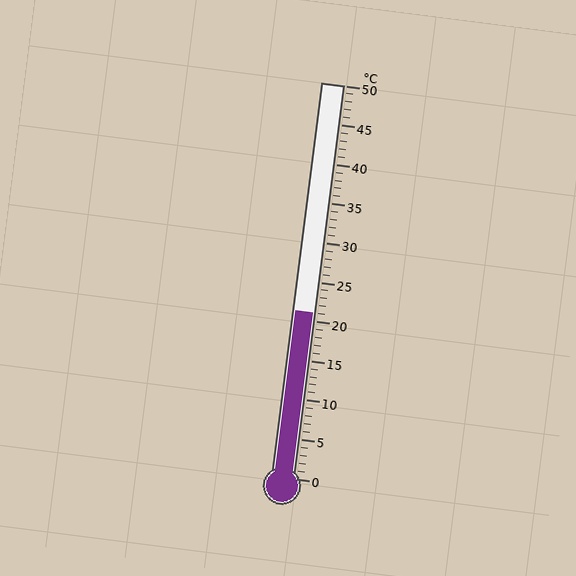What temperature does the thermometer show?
The thermometer shows approximately 21°C.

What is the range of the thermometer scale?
The thermometer scale ranges from 0°C to 50°C.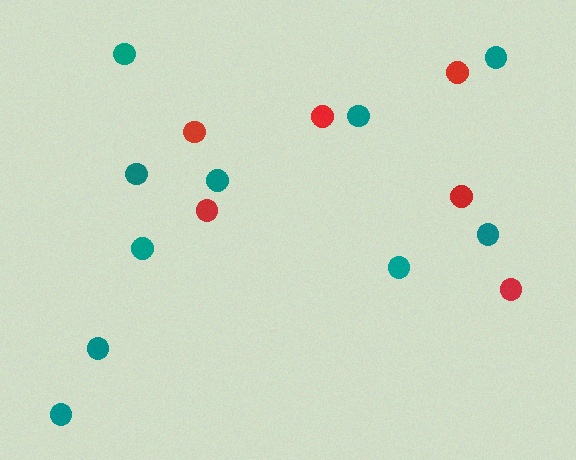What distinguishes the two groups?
There are 2 groups: one group of teal circles (10) and one group of red circles (6).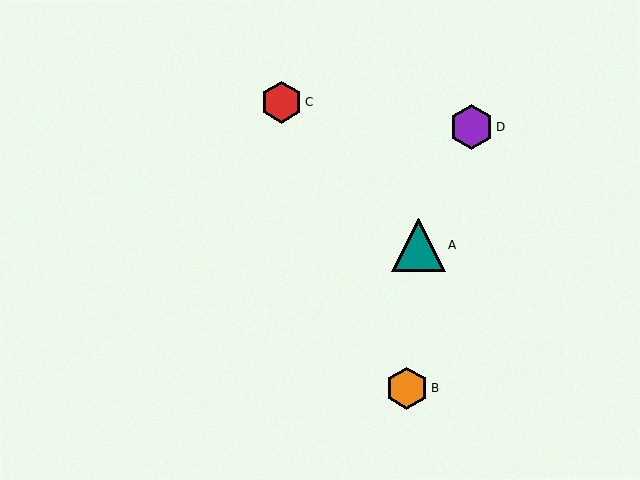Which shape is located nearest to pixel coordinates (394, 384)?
The orange hexagon (labeled B) at (407, 389) is nearest to that location.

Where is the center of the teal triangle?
The center of the teal triangle is at (419, 245).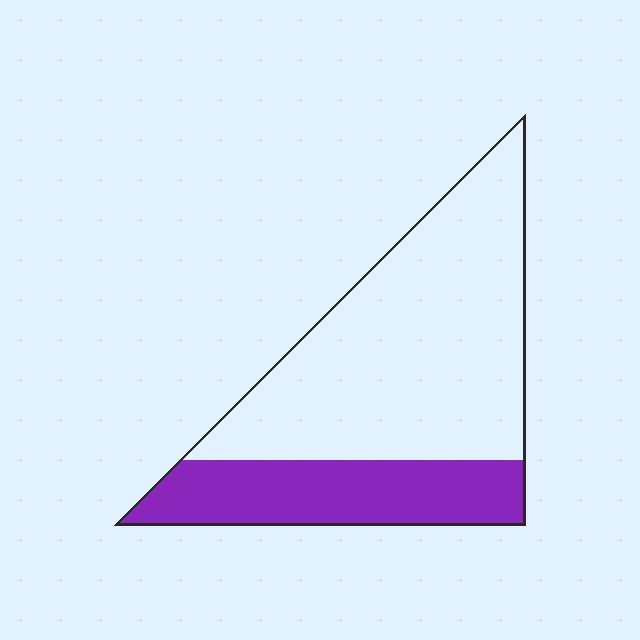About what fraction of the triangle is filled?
About one third (1/3).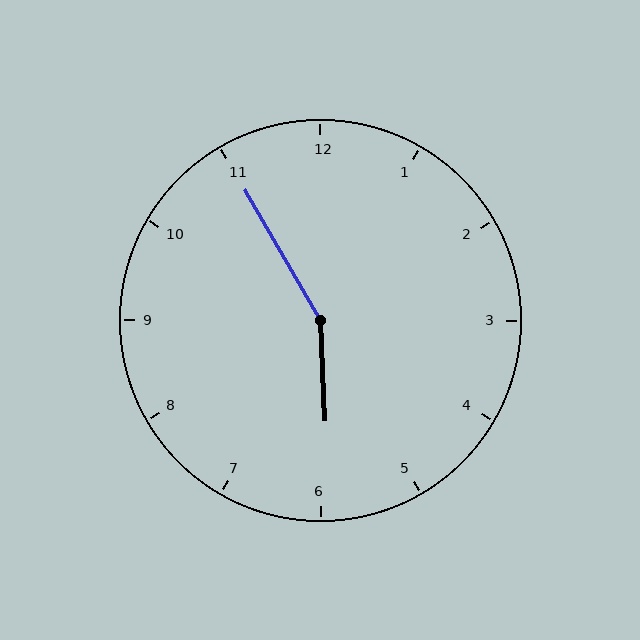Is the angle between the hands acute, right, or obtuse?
It is obtuse.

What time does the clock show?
5:55.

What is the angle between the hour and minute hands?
Approximately 152 degrees.